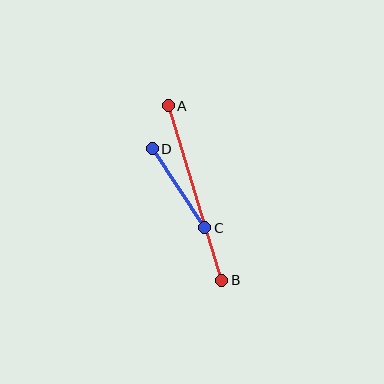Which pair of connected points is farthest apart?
Points A and B are farthest apart.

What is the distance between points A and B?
The distance is approximately 182 pixels.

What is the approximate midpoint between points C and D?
The midpoint is at approximately (178, 188) pixels.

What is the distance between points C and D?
The distance is approximately 95 pixels.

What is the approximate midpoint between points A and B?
The midpoint is at approximately (195, 193) pixels.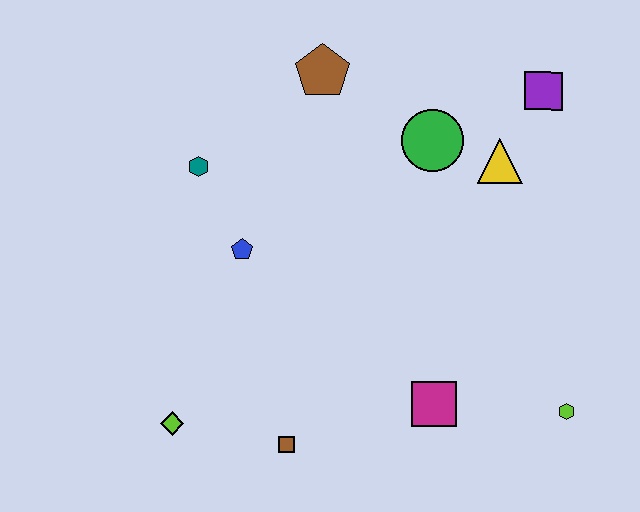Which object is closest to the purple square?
The yellow triangle is closest to the purple square.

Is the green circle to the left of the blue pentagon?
No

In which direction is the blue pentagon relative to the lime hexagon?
The blue pentagon is to the left of the lime hexagon.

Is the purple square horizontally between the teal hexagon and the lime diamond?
No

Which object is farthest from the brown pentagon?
The lime hexagon is farthest from the brown pentagon.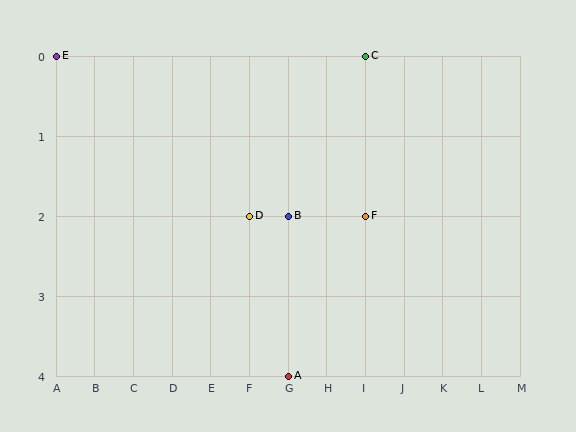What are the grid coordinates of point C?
Point C is at grid coordinates (I, 0).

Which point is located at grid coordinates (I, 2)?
Point F is at (I, 2).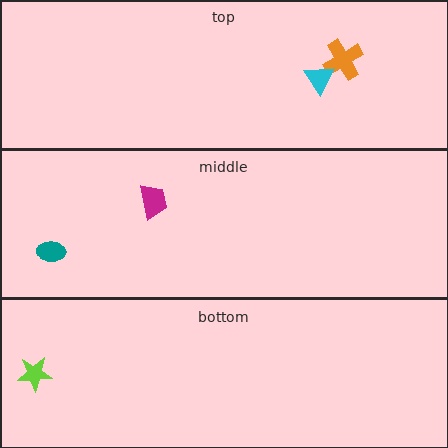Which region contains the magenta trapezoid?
The middle region.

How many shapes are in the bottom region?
1.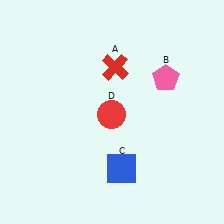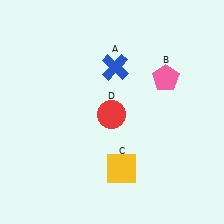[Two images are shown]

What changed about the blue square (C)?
In Image 1, C is blue. In Image 2, it changed to yellow.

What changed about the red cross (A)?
In Image 1, A is red. In Image 2, it changed to blue.